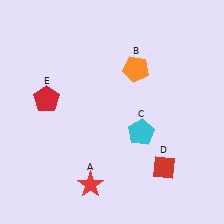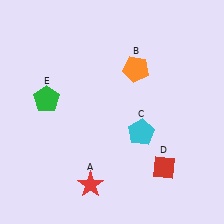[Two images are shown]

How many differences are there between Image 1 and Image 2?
There is 1 difference between the two images.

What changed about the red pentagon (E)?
In Image 1, E is red. In Image 2, it changed to green.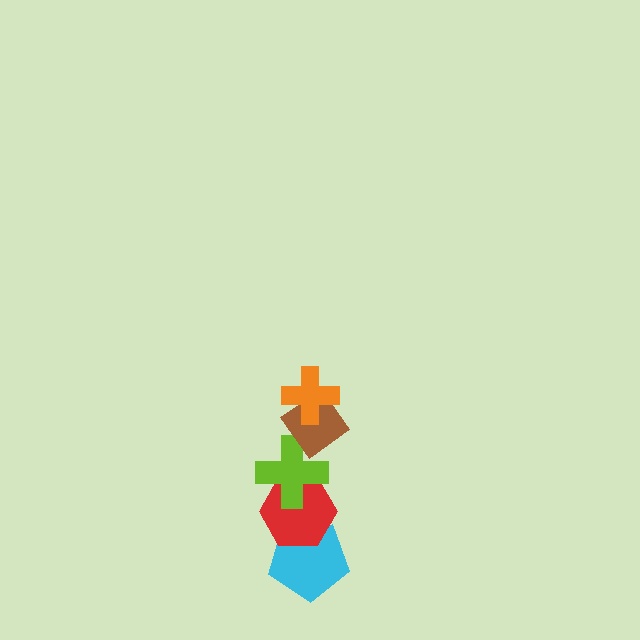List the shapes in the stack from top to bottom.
From top to bottom: the orange cross, the brown diamond, the lime cross, the red hexagon, the cyan pentagon.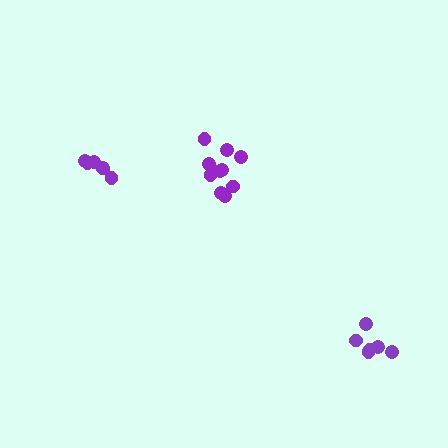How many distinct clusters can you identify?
There are 3 distinct clusters.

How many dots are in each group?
Group 1: 6 dots, Group 2: 10 dots, Group 3: 6 dots (22 total).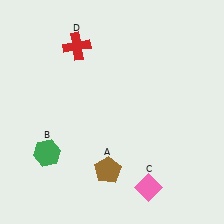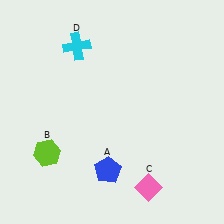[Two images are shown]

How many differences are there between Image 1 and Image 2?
There are 3 differences between the two images.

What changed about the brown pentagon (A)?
In Image 1, A is brown. In Image 2, it changed to blue.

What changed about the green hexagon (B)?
In Image 1, B is green. In Image 2, it changed to lime.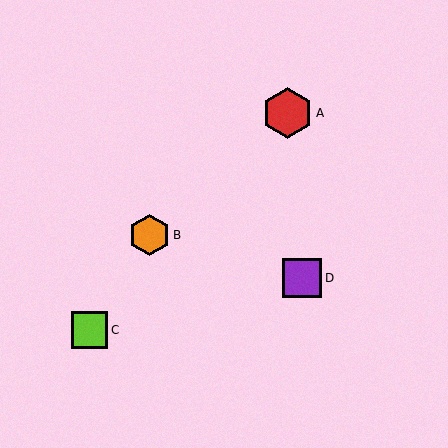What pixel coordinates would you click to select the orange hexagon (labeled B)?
Click at (149, 235) to select the orange hexagon B.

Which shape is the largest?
The red hexagon (labeled A) is the largest.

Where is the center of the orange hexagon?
The center of the orange hexagon is at (149, 235).